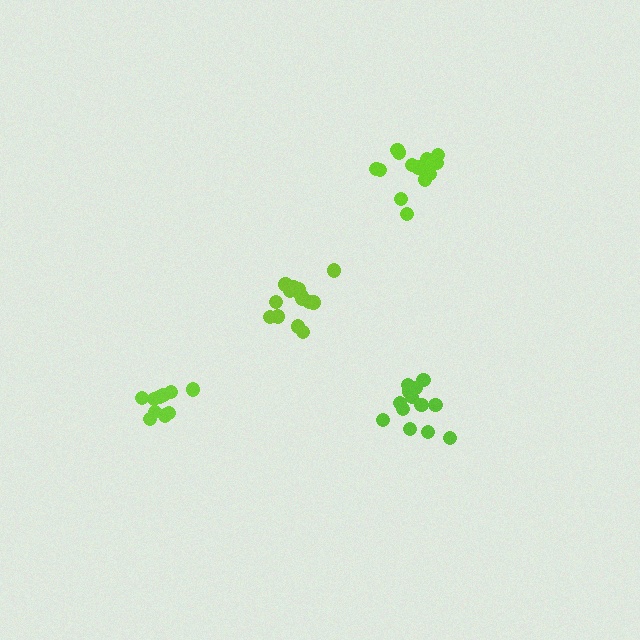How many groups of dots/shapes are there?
There are 4 groups.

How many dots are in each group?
Group 1: 14 dots, Group 2: 10 dots, Group 3: 14 dots, Group 4: 14 dots (52 total).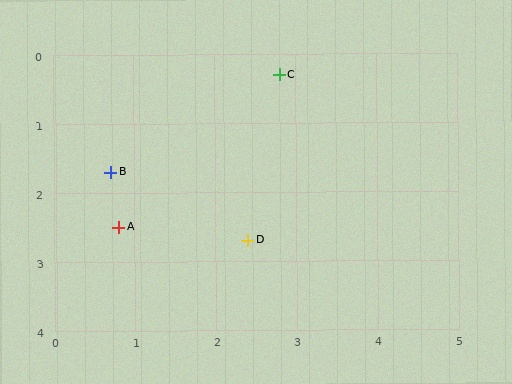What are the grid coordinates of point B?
Point B is at approximately (0.7, 1.7).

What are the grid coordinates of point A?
Point A is at approximately (0.8, 2.5).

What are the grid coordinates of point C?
Point C is at approximately (2.8, 0.3).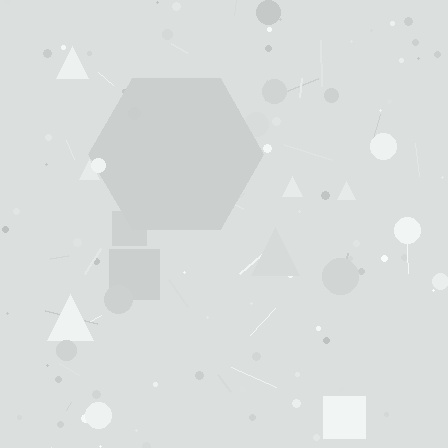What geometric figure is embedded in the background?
A hexagon is embedded in the background.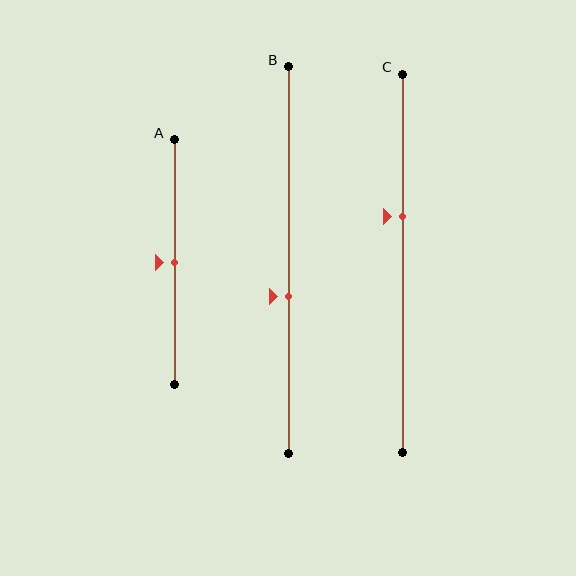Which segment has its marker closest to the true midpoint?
Segment A has its marker closest to the true midpoint.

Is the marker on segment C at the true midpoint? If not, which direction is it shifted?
No, the marker on segment C is shifted upward by about 12% of the segment length.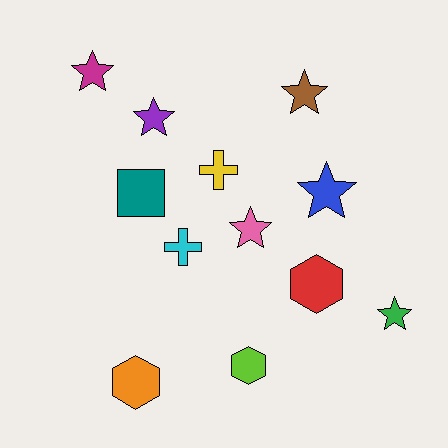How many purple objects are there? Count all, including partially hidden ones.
There is 1 purple object.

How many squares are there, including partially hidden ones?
There is 1 square.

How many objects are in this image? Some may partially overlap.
There are 12 objects.